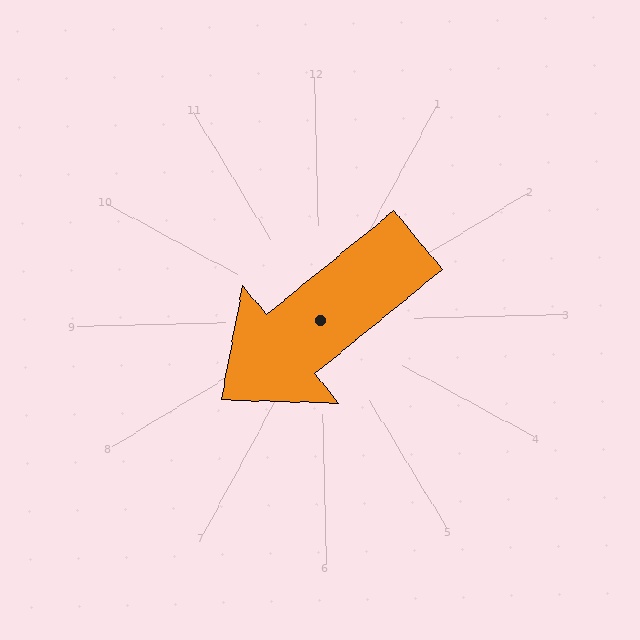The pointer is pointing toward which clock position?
Roughly 8 o'clock.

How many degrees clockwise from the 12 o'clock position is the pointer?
Approximately 232 degrees.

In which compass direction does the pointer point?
Southwest.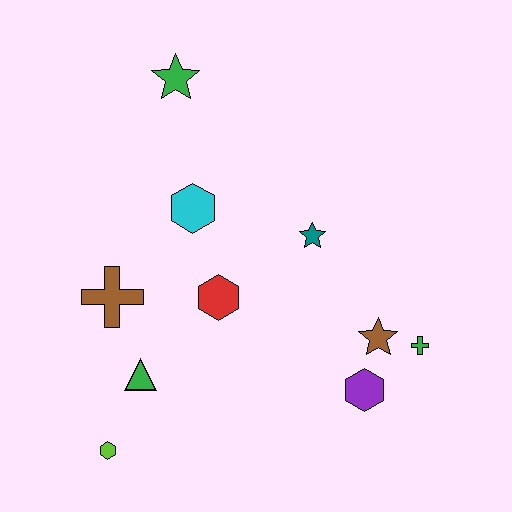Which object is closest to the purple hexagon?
The brown star is closest to the purple hexagon.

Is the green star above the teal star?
Yes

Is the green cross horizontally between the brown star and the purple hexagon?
No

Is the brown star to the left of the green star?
No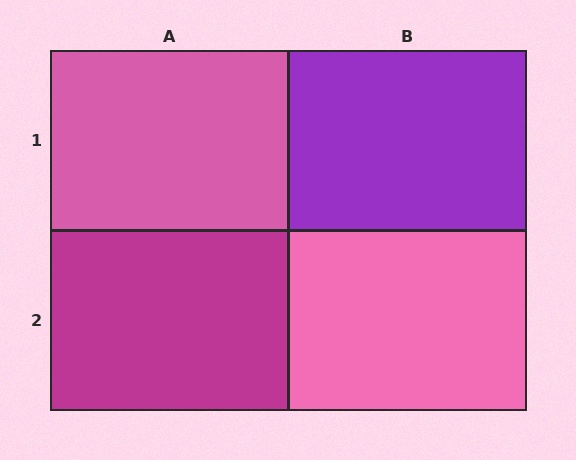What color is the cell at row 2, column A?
Magenta.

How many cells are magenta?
1 cell is magenta.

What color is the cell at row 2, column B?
Pink.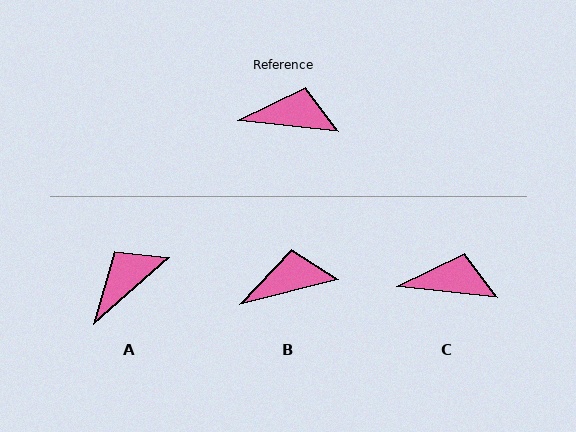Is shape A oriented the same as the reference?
No, it is off by about 48 degrees.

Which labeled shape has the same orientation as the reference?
C.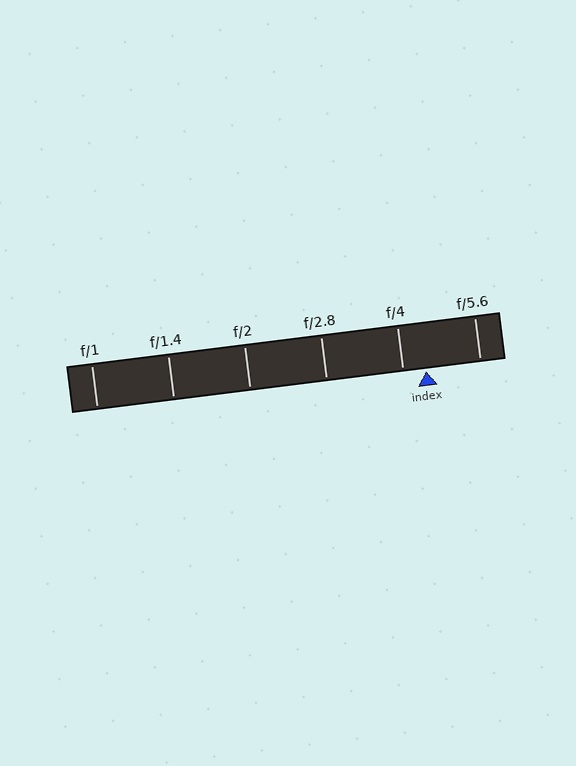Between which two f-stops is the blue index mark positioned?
The index mark is between f/4 and f/5.6.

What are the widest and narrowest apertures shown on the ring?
The widest aperture shown is f/1 and the narrowest is f/5.6.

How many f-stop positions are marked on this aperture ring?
There are 6 f-stop positions marked.